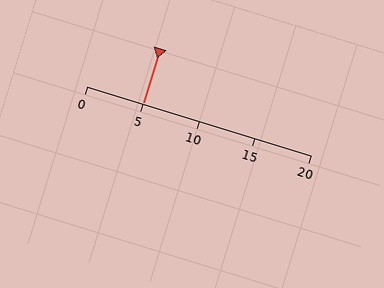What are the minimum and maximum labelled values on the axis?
The axis runs from 0 to 20.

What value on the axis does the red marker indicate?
The marker indicates approximately 5.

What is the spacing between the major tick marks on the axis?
The major ticks are spaced 5 apart.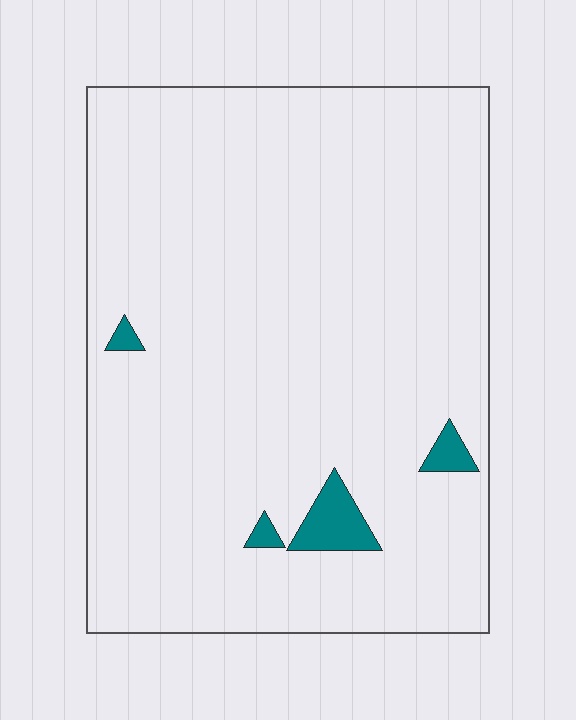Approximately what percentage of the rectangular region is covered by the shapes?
Approximately 5%.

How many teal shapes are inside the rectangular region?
4.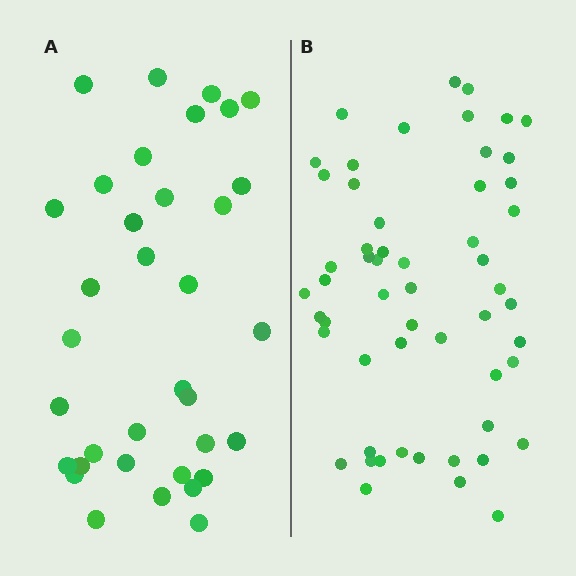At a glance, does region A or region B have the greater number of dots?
Region B (the right region) has more dots.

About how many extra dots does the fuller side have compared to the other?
Region B has approximately 20 more dots than region A.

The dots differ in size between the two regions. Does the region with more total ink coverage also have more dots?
No. Region A has more total ink coverage because its dots are larger, but region B actually contains more individual dots. Total area can be misleading — the number of items is what matters here.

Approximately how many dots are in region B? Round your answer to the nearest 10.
About 60 dots. (The exact count is 55, which rounds to 60.)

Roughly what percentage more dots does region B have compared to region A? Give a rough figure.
About 55% more.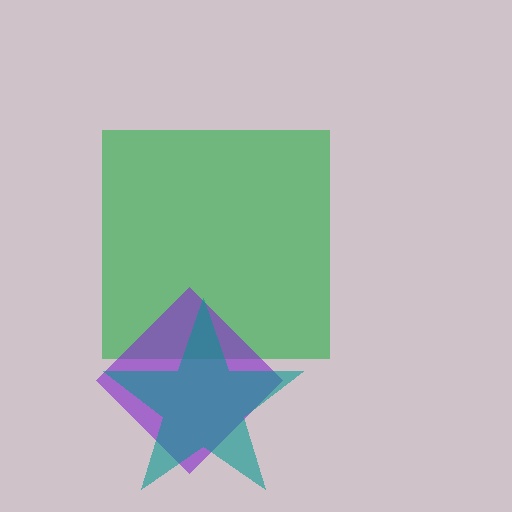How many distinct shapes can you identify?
There are 3 distinct shapes: a green square, a purple diamond, a teal star.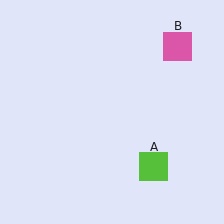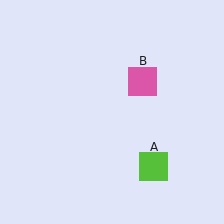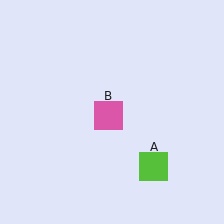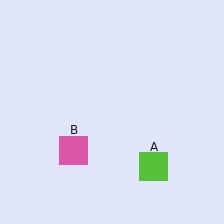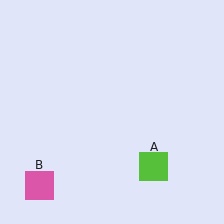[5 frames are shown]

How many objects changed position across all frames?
1 object changed position: pink square (object B).